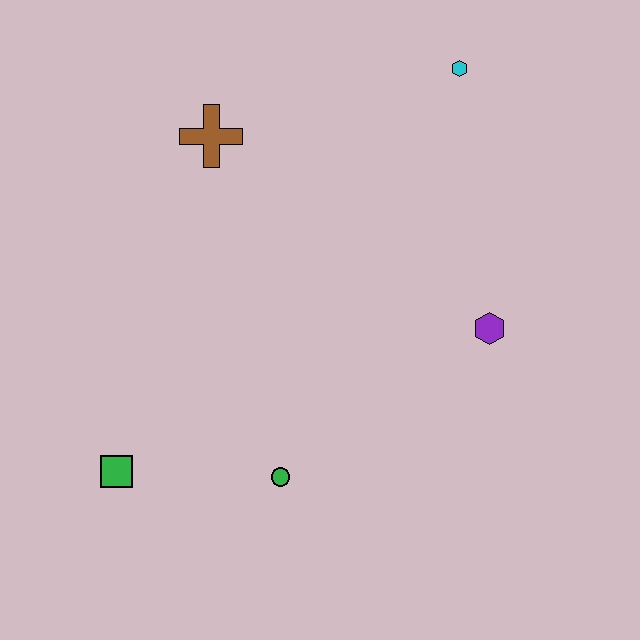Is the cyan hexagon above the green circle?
Yes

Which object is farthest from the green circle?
The cyan hexagon is farthest from the green circle.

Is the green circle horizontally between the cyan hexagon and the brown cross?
Yes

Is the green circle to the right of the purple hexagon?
No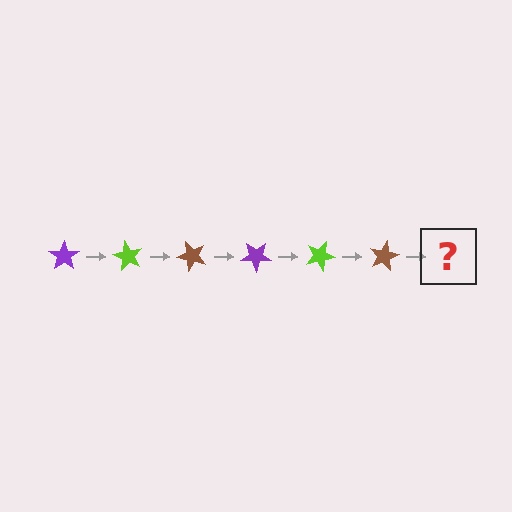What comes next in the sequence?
The next element should be a purple star, rotated 360 degrees from the start.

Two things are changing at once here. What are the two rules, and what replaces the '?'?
The two rules are that it rotates 60 degrees each step and the color cycles through purple, lime, and brown. The '?' should be a purple star, rotated 360 degrees from the start.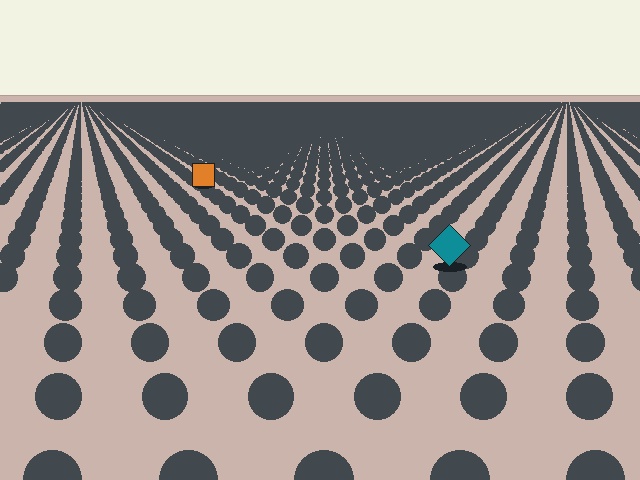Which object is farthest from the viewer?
The orange square is farthest from the viewer. It appears smaller and the ground texture around it is denser.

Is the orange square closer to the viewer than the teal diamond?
No. The teal diamond is closer — you can tell from the texture gradient: the ground texture is coarser near it.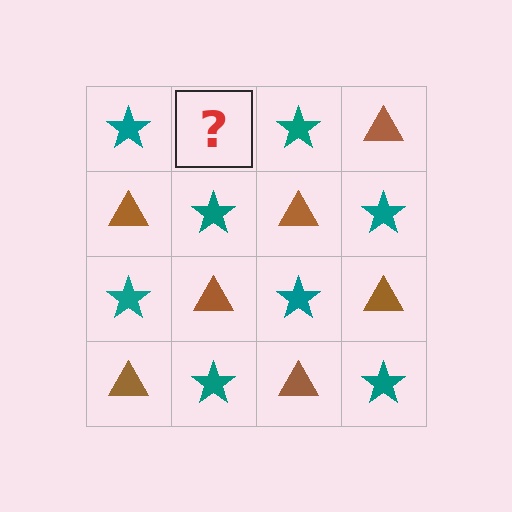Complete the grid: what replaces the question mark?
The question mark should be replaced with a brown triangle.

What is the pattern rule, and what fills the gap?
The rule is that it alternates teal star and brown triangle in a checkerboard pattern. The gap should be filled with a brown triangle.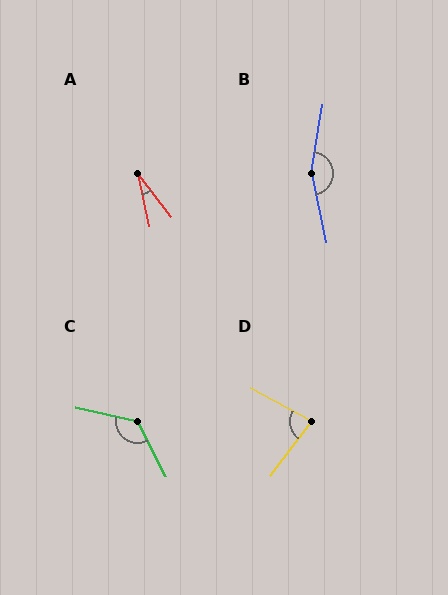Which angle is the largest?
B, at approximately 158 degrees.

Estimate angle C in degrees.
Approximately 129 degrees.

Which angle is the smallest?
A, at approximately 25 degrees.